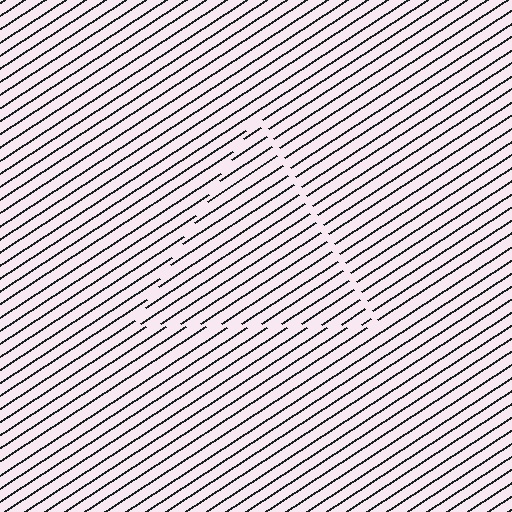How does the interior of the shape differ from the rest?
The interior of the shape contains the same grating, shifted by half a period — the contour is defined by the phase discontinuity where line-ends from the inner and outer gratings abut.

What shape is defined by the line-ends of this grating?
An illusory triangle. The interior of the shape contains the same grating, shifted by half a period — the contour is defined by the phase discontinuity where line-ends from the inner and outer gratings abut.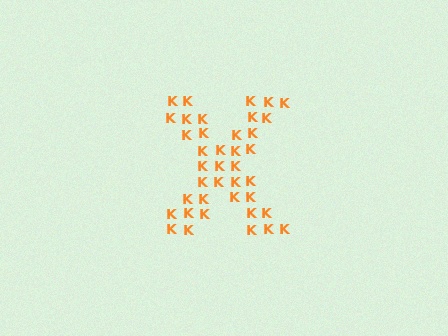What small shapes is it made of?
It is made of small letter K's.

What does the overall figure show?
The overall figure shows the letter X.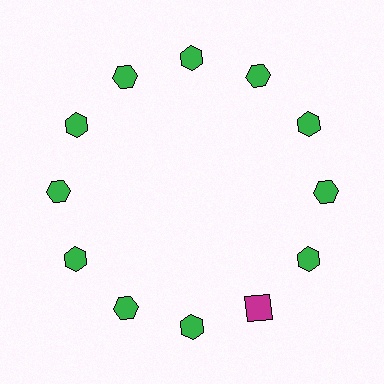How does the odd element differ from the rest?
It differs in both color (magenta instead of green) and shape (square instead of hexagon).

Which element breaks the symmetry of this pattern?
The magenta square at roughly the 5 o'clock position breaks the symmetry. All other shapes are green hexagons.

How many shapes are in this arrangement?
There are 12 shapes arranged in a ring pattern.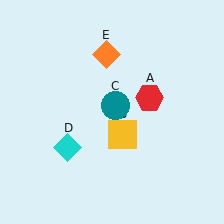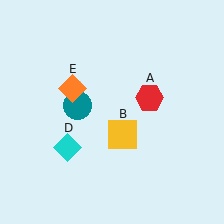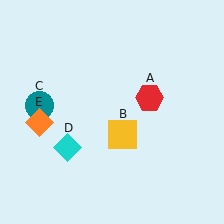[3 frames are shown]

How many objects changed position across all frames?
2 objects changed position: teal circle (object C), orange diamond (object E).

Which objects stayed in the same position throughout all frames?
Red hexagon (object A) and yellow square (object B) and cyan diamond (object D) remained stationary.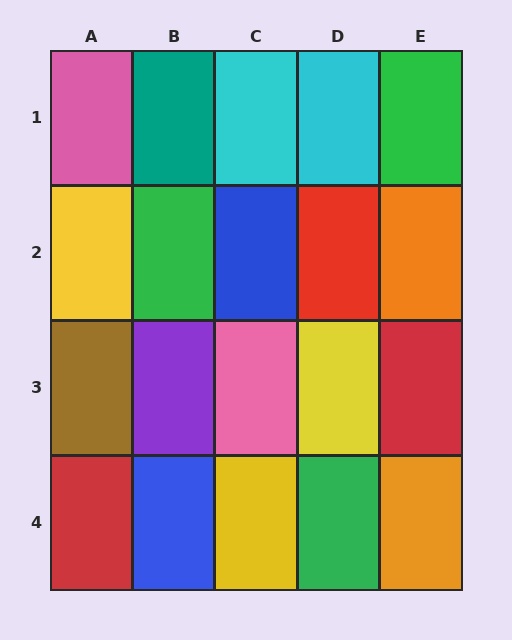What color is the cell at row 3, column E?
Red.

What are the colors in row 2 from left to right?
Yellow, green, blue, red, orange.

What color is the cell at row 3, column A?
Brown.